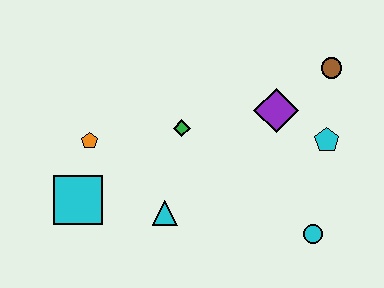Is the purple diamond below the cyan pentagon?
No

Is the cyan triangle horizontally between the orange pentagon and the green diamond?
Yes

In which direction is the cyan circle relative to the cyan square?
The cyan circle is to the right of the cyan square.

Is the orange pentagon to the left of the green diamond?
Yes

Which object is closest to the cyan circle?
The cyan pentagon is closest to the cyan circle.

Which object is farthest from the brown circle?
The cyan square is farthest from the brown circle.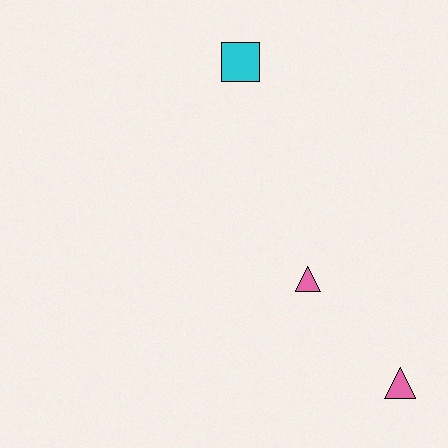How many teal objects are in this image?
There are no teal objects.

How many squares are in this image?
There is 1 square.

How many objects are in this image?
There are 3 objects.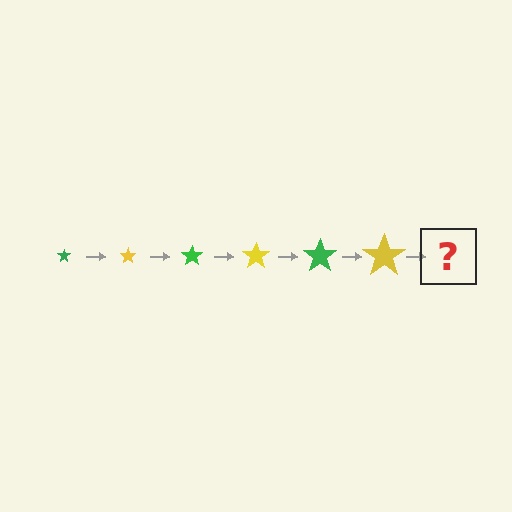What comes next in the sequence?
The next element should be a green star, larger than the previous one.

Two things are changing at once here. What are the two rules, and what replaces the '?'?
The two rules are that the star grows larger each step and the color cycles through green and yellow. The '?' should be a green star, larger than the previous one.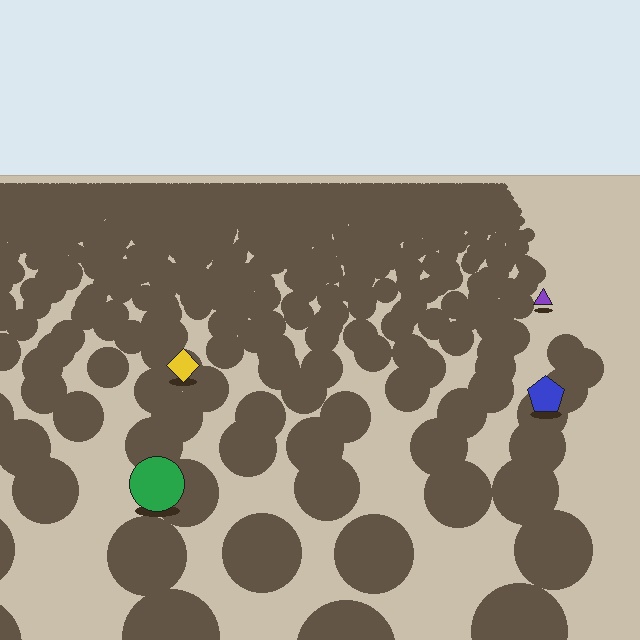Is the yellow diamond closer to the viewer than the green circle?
No. The green circle is closer — you can tell from the texture gradient: the ground texture is coarser near it.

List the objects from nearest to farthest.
From nearest to farthest: the green circle, the blue pentagon, the yellow diamond, the purple triangle.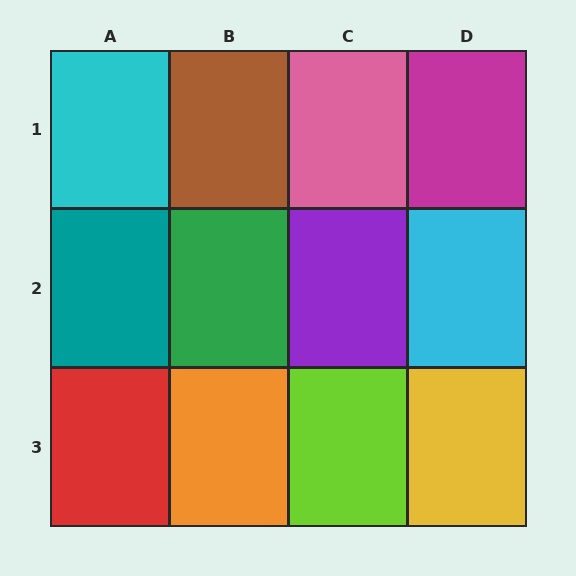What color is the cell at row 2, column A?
Teal.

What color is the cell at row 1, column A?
Cyan.